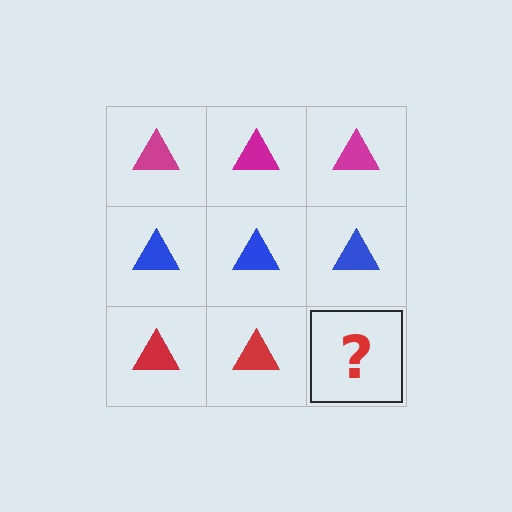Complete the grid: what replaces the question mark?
The question mark should be replaced with a red triangle.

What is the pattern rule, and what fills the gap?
The rule is that each row has a consistent color. The gap should be filled with a red triangle.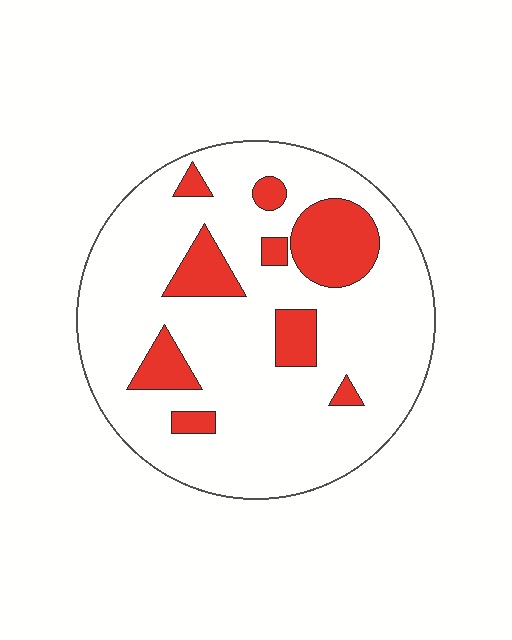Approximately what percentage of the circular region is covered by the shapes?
Approximately 20%.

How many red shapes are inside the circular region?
9.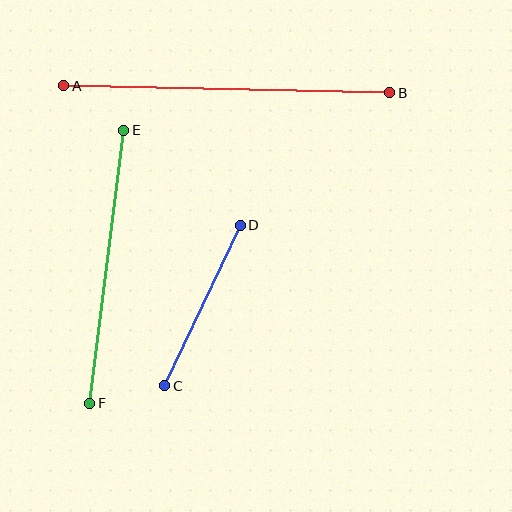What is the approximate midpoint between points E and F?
The midpoint is at approximately (107, 267) pixels.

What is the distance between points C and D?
The distance is approximately 177 pixels.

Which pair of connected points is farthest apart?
Points A and B are farthest apart.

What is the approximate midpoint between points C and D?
The midpoint is at approximately (202, 306) pixels.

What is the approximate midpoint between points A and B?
The midpoint is at approximately (227, 89) pixels.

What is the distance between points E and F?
The distance is approximately 275 pixels.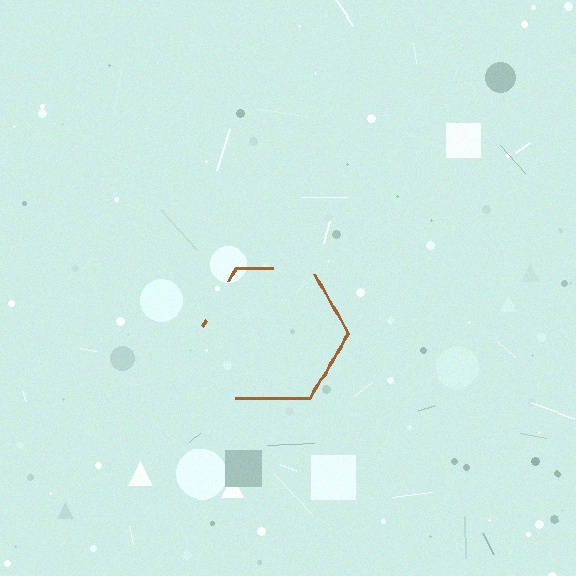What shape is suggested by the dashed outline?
The dashed outline suggests a hexagon.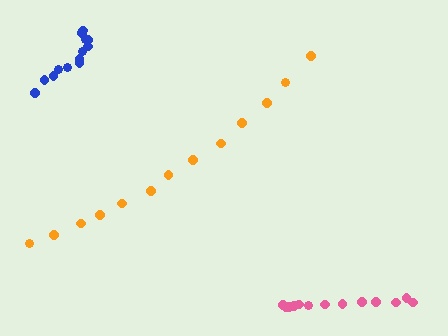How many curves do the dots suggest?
There are 3 distinct paths.